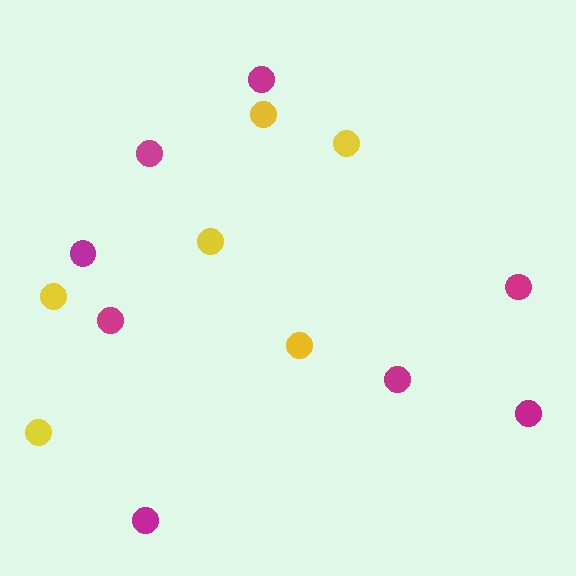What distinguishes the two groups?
There are 2 groups: one group of yellow circles (6) and one group of magenta circles (8).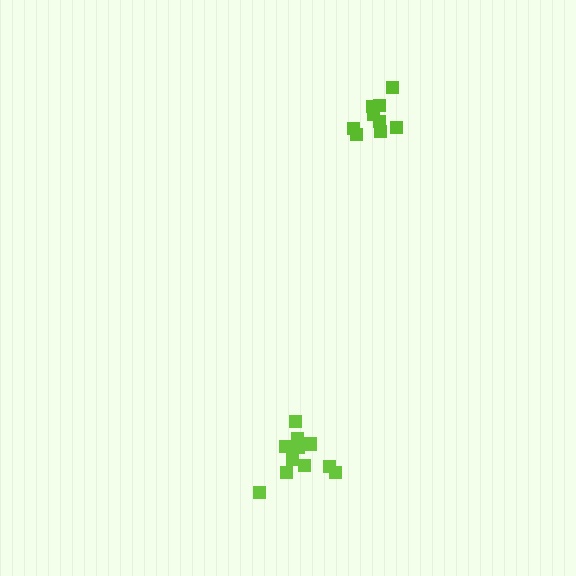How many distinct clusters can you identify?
There are 2 distinct clusters.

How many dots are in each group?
Group 1: 11 dots, Group 2: 9 dots (20 total).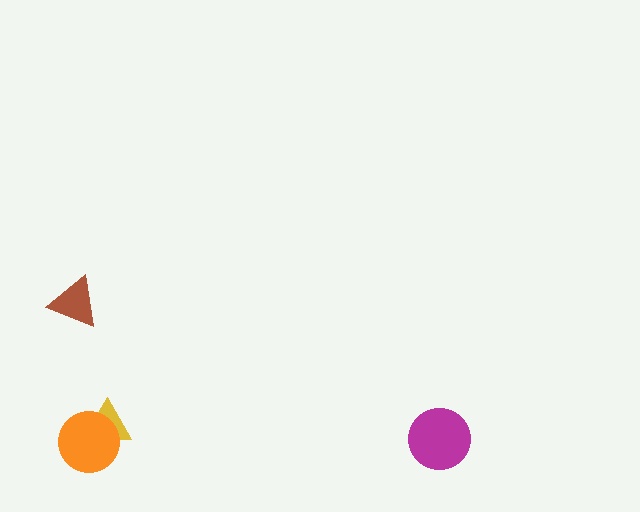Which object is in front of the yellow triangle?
The orange circle is in front of the yellow triangle.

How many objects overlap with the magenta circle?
0 objects overlap with the magenta circle.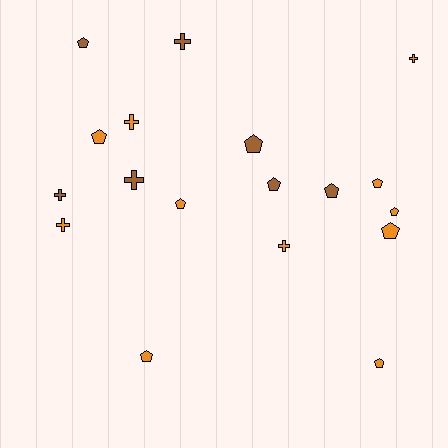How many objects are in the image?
There are 18 objects.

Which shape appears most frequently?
Pentagon, with 11 objects.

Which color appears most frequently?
Orange, with 11 objects.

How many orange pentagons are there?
There are 7 orange pentagons.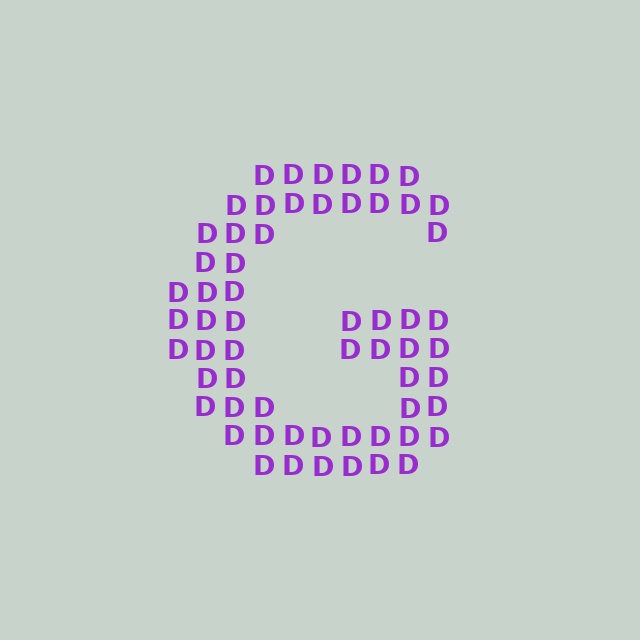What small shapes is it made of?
It is made of small letter D's.